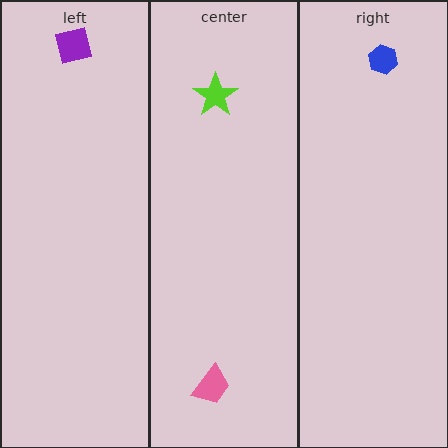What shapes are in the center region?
The pink trapezoid, the lime star.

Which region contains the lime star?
The center region.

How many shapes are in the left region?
1.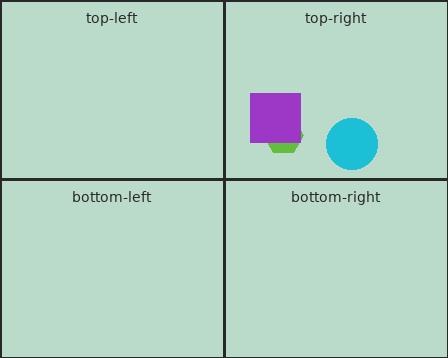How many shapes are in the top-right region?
3.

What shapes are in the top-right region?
The cyan circle, the lime hexagon, the purple square.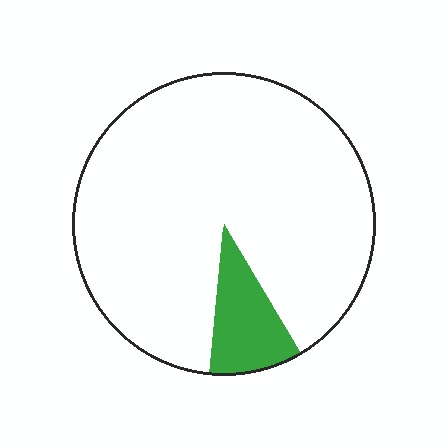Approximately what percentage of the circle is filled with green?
Approximately 10%.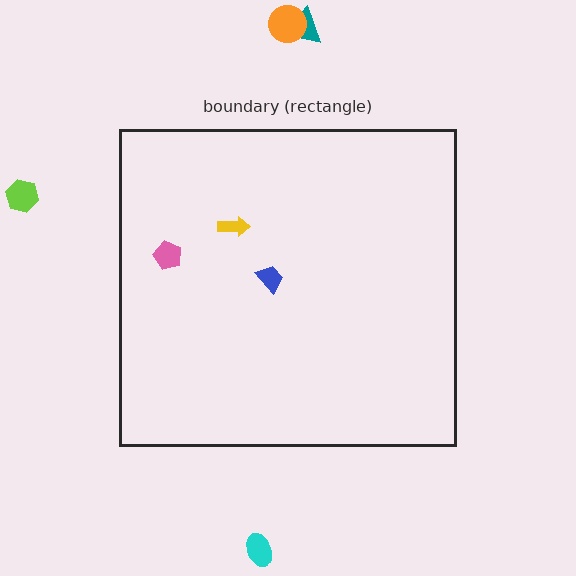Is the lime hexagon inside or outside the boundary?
Outside.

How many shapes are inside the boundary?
3 inside, 4 outside.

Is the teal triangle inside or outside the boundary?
Outside.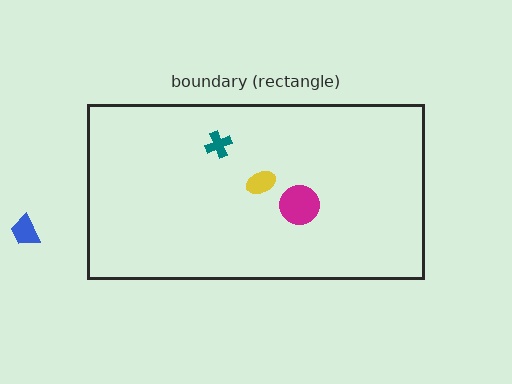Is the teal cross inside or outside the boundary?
Inside.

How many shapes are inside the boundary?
3 inside, 1 outside.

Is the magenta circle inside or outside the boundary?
Inside.